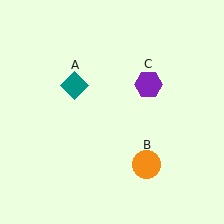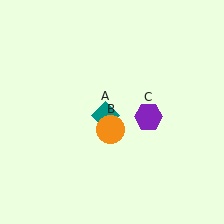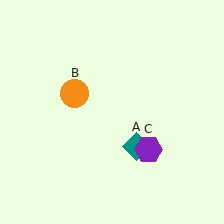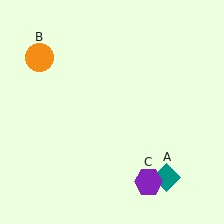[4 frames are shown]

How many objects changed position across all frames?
3 objects changed position: teal diamond (object A), orange circle (object B), purple hexagon (object C).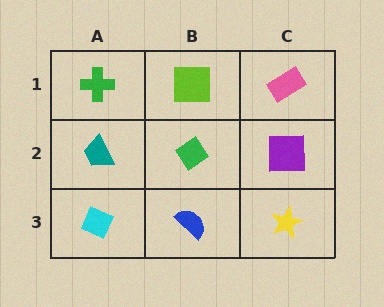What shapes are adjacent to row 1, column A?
A teal trapezoid (row 2, column A), a lime square (row 1, column B).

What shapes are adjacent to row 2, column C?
A pink rectangle (row 1, column C), a yellow star (row 3, column C), a green diamond (row 2, column B).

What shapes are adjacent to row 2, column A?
A green cross (row 1, column A), a cyan diamond (row 3, column A), a green diamond (row 2, column B).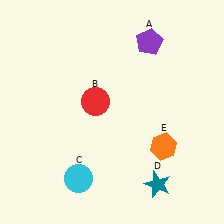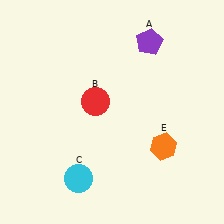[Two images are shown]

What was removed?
The teal star (D) was removed in Image 2.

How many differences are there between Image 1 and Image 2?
There is 1 difference between the two images.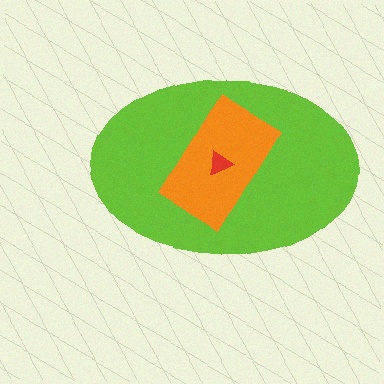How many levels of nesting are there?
3.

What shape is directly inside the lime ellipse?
The orange rectangle.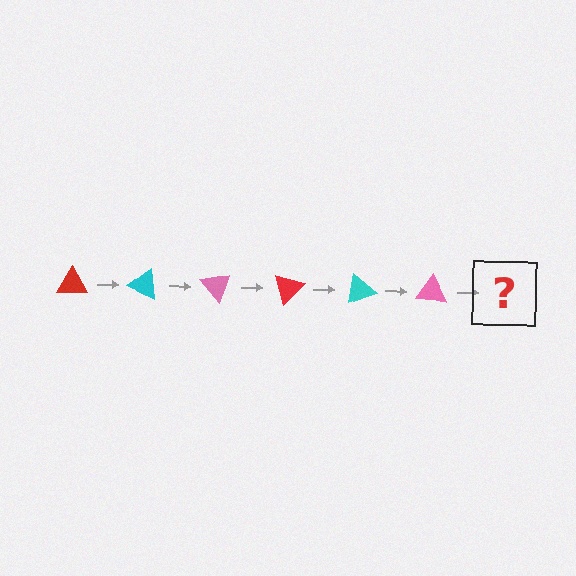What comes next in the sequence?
The next element should be a red triangle, rotated 150 degrees from the start.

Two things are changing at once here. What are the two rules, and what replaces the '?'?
The two rules are that it rotates 25 degrees each step and the color cycles through red, cyan, and pink. The '?' should be a red triangle, rotated 150 degrees from the start.